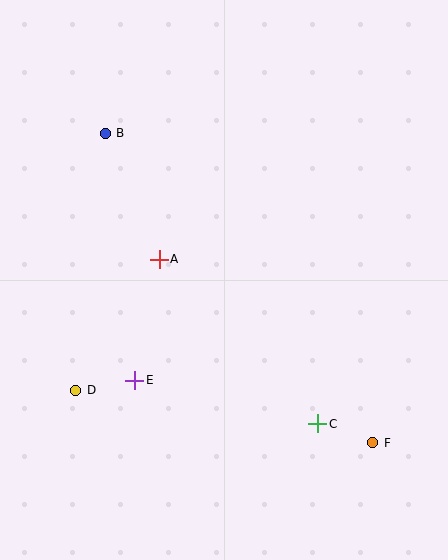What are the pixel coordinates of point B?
Point B is at (105, 133).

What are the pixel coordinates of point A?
Point A is at (159, 259).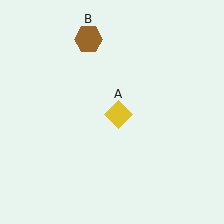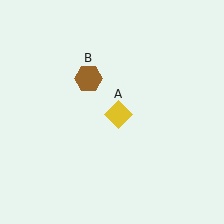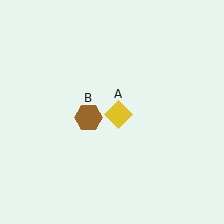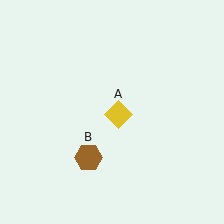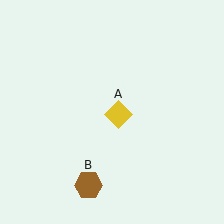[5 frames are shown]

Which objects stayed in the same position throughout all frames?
Yellow diamond (object A) remained stationary.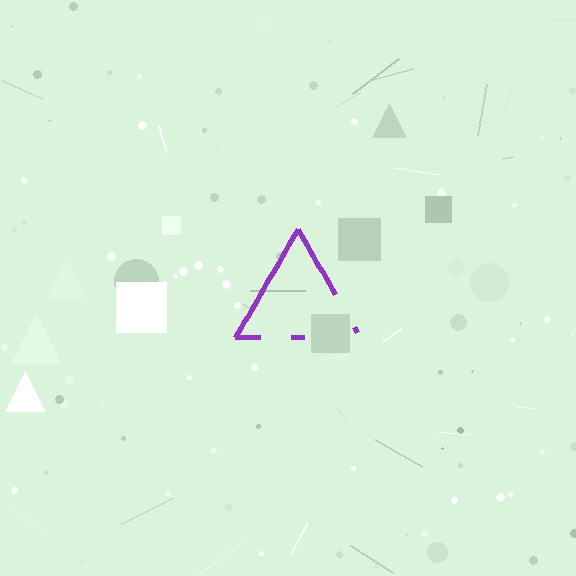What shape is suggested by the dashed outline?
The dashed outline suggests a triangle.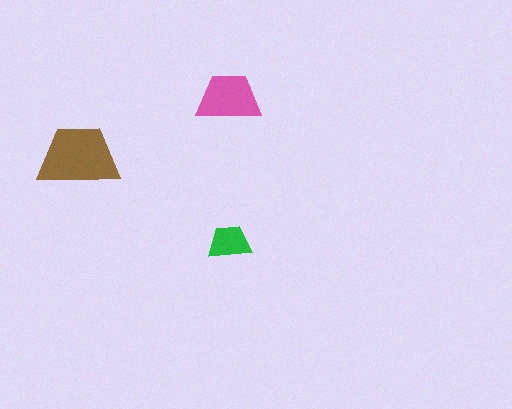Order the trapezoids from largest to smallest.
the brown one, the pink one, the green one.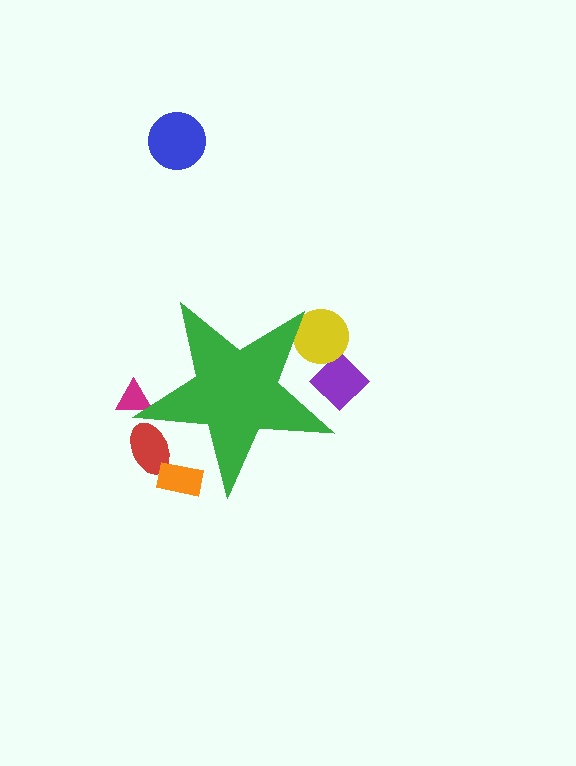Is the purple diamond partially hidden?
Yes, the purple diamond is partially hidden behind the green star.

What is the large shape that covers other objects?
A green star.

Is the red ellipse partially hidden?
Yes, the red ellipse is partially hidden behind the green star.